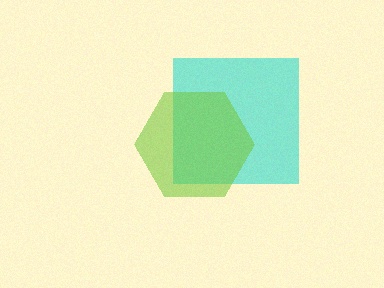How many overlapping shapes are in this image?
There are 2 overlapping shapes in the image.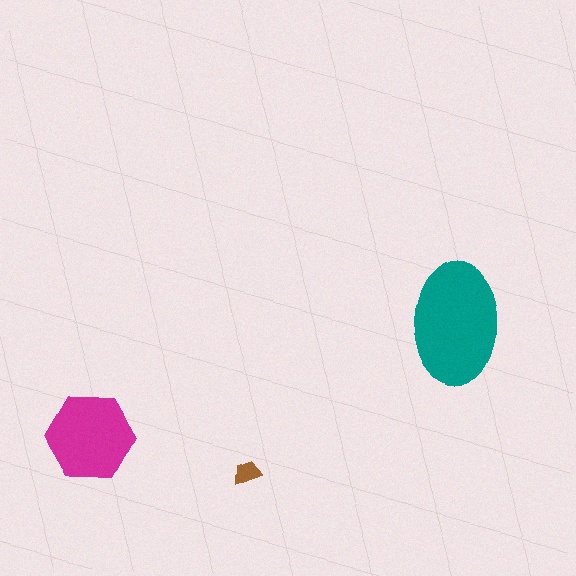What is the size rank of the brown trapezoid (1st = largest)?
3rd.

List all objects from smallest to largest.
The brown trapezoid, the magenta hexagon, the teal ellipse.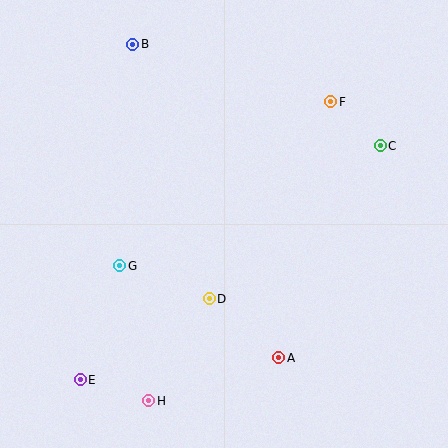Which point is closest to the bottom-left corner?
Point E is closest to the bottom-left corner.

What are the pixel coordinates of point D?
Point D is at (209, 299).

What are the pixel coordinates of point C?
Point C is at (380, 146).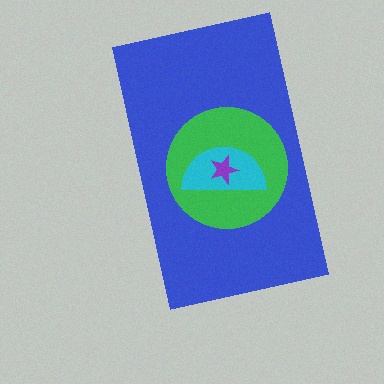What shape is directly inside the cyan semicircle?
The purple star.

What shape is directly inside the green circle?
The cyan semicircle.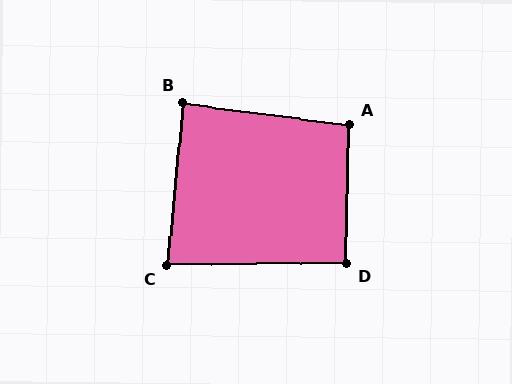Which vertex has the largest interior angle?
A, at approximately 96 degrees.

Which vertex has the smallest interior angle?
C, at approximately 84 degrees.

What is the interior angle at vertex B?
Approximately 88 degrees (approximately right).